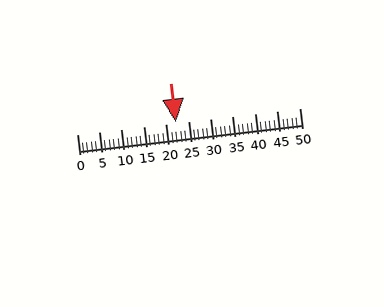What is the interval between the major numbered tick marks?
The major tick marks are spaced 5 units apart.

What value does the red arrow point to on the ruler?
The red arrow points to approximately 22.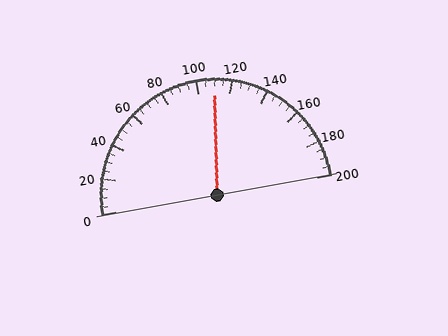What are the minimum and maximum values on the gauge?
The gauge ranges from 0 to 200.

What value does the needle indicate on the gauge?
The needle indicates approximately 110.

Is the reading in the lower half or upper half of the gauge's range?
The reading is in the upper half of the range (0 to 200).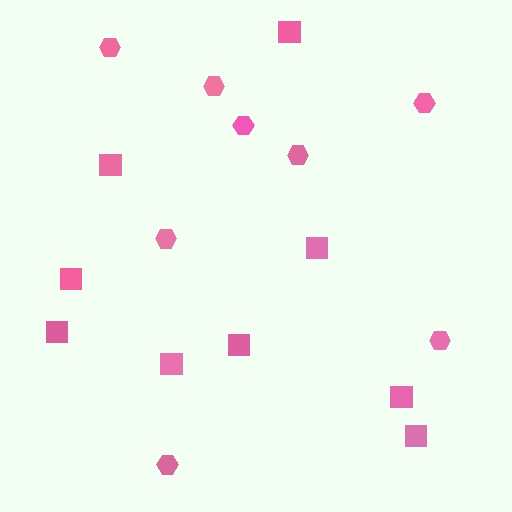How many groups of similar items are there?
There are 2 groups: one group of hexagons (8) and one group of squares (9).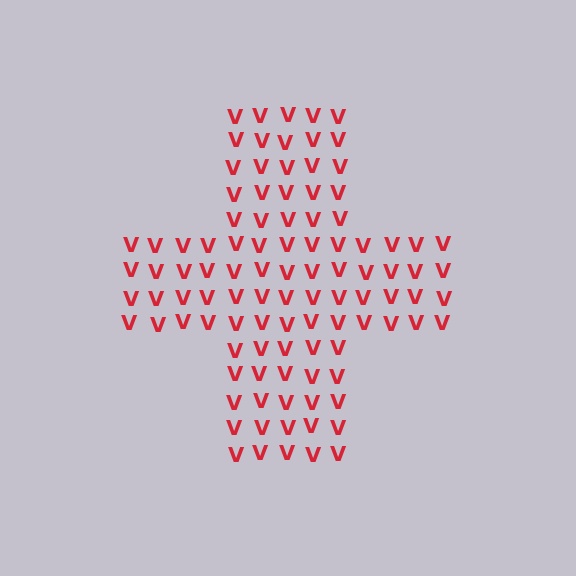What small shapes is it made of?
It is made of small letter V's.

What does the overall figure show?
The overall figure shows a cross.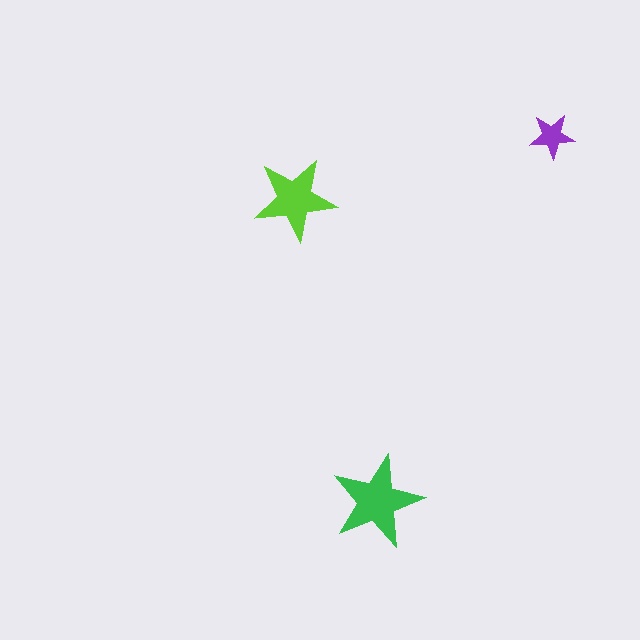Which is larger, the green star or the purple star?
The green one.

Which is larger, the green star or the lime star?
The green one.